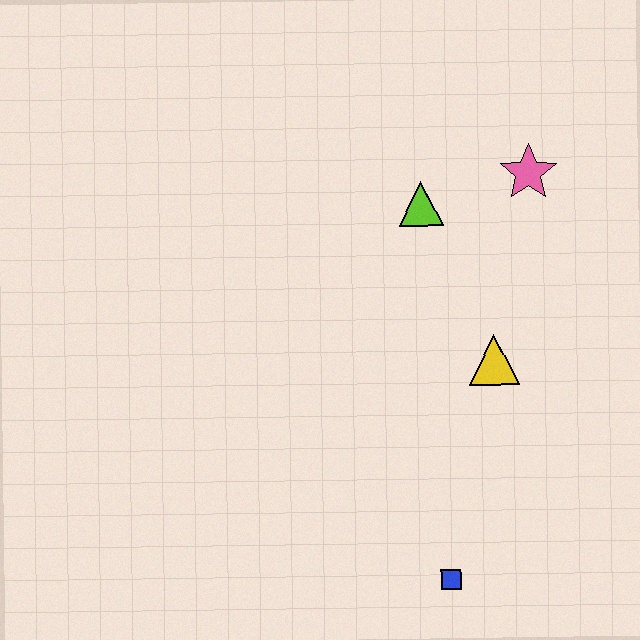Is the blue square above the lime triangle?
No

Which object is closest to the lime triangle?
The pink star is closest to the lime triangle.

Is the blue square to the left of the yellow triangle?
Yes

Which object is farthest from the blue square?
The pink star is farthest from the blue square.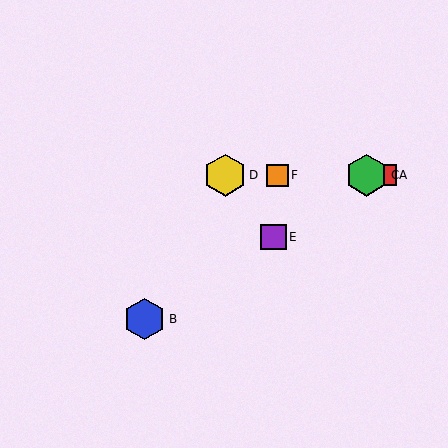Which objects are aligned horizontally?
Objects A, C, D, F are aligned horizontally.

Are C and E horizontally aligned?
No, C is at y≈175 and E is at y≈237.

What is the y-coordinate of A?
Object A is at y≈175.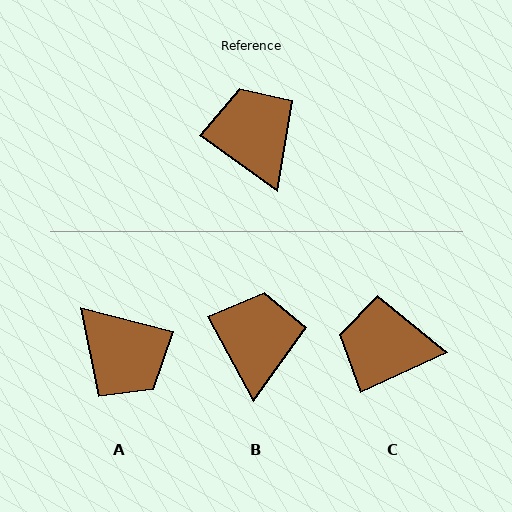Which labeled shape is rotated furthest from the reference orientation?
A, about 159 degrees away.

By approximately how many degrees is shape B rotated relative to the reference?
Approximately 26 degrees clockwise.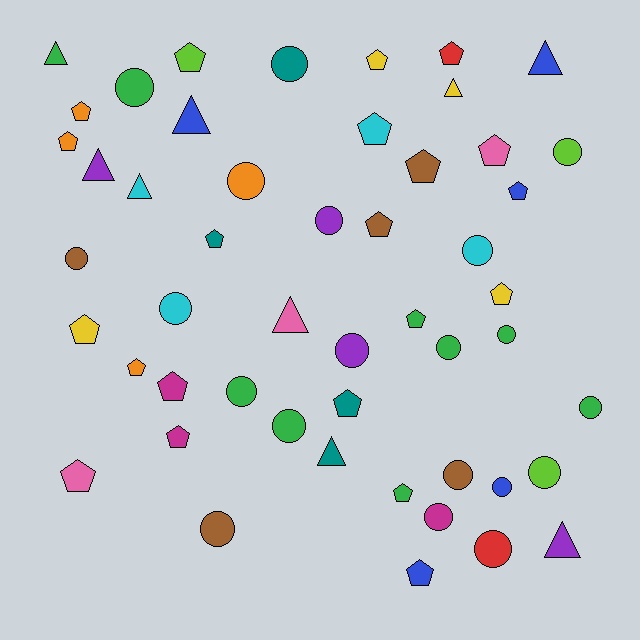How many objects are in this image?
There are 50 objects.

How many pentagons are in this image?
There are 21 pentagons.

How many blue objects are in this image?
There are 5 blue objects.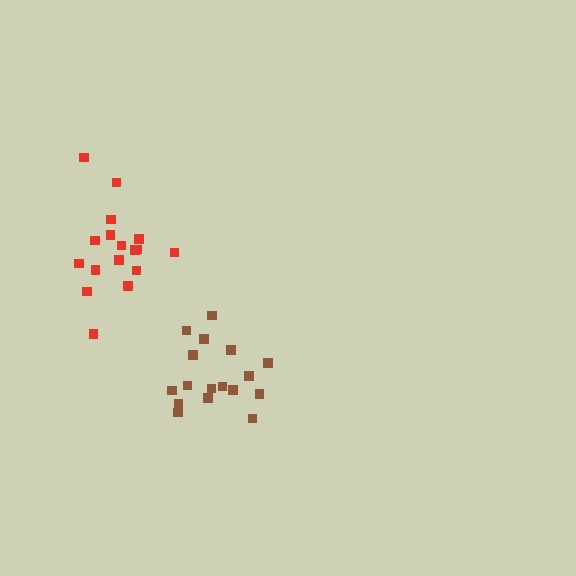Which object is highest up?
The red cluster is topmost.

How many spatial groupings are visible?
There are 2 spatial groupings.